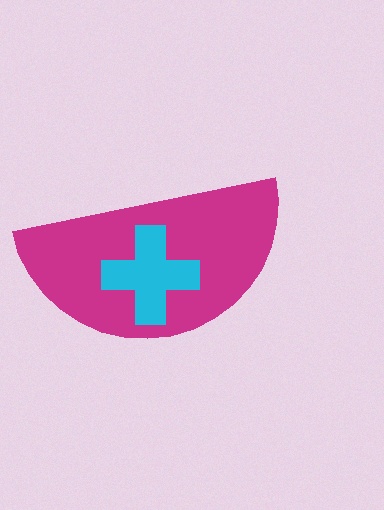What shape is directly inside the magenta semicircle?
The cyan cross.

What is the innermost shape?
The cyan cross.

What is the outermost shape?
The magenta semicircle.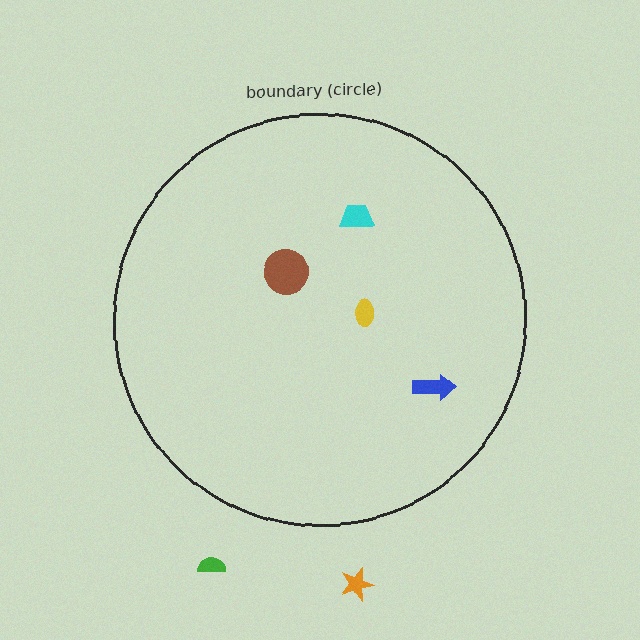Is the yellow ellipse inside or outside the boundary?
Inside.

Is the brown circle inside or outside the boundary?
Inside.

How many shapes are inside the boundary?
4 inside, 2 outside.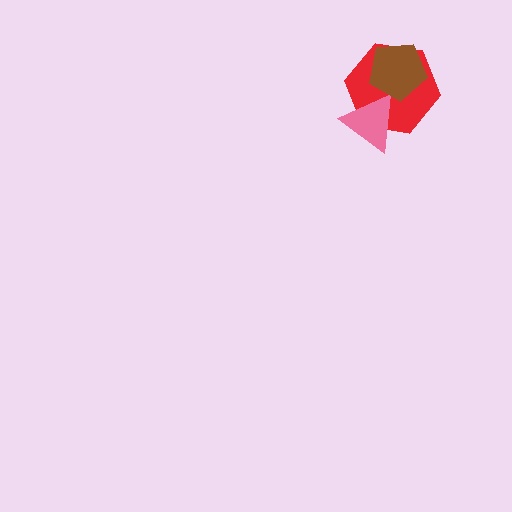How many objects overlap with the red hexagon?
2 objects overlap with the red hexagon.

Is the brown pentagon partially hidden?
No, no other shape covers it.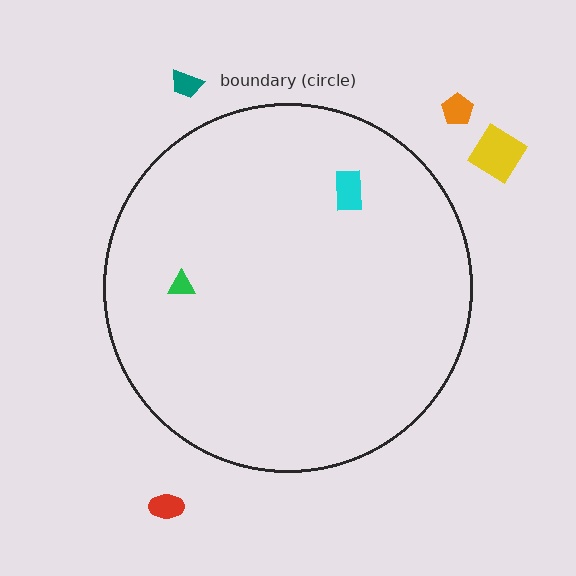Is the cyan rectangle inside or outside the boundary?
Inside.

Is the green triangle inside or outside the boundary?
Inside.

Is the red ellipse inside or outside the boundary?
Outside.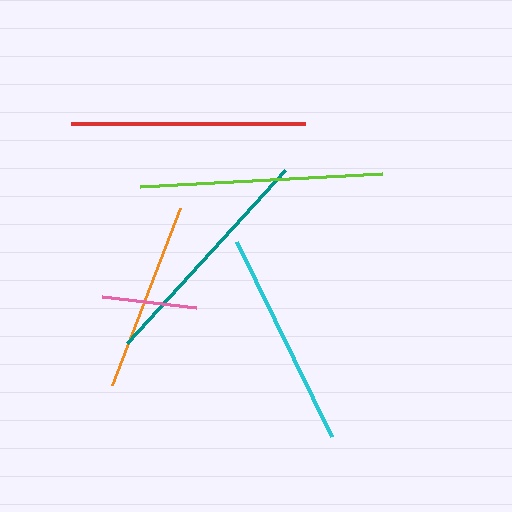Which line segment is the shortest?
The pink line is the shortest at approximately 94 pixels.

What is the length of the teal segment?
The teal segment is approximately 234 pixels long.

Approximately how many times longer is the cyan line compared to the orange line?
The cyan line is approximately 1.1 times the length of the orange line.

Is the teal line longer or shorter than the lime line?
The lime line is longer than the teal line.